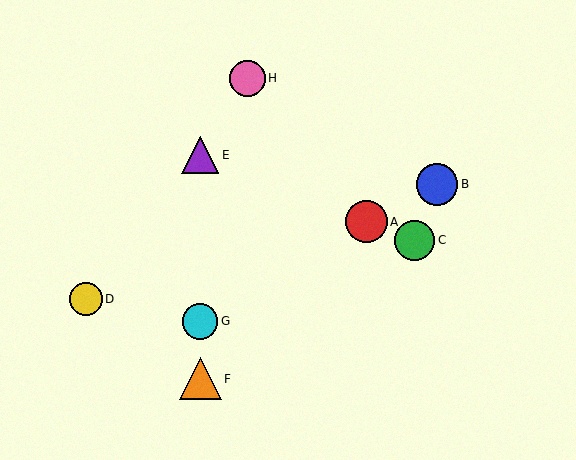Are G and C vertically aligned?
No, G is at x≈200 and C is at x≈415.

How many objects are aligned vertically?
3 objects (E, F, G) are aligned vertically.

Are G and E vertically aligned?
Yes, both are at x≈200.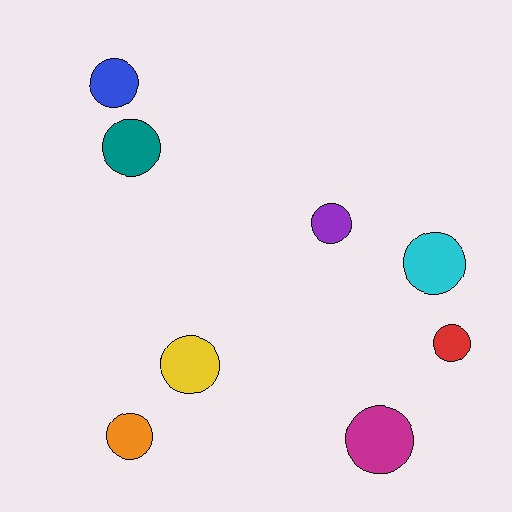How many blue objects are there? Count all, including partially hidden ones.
There is 1 blue object.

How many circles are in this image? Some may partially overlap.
There are 8 circles.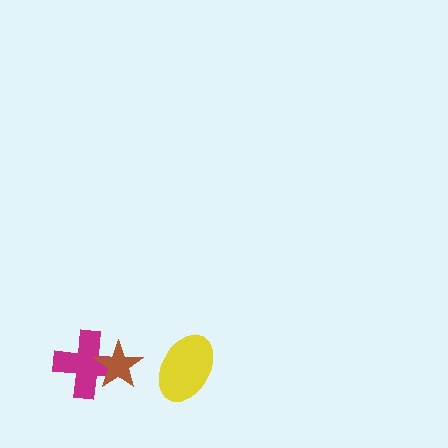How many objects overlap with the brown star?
1 object overlaps with the brown star.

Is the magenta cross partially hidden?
Yes, it is partially covered by another shape.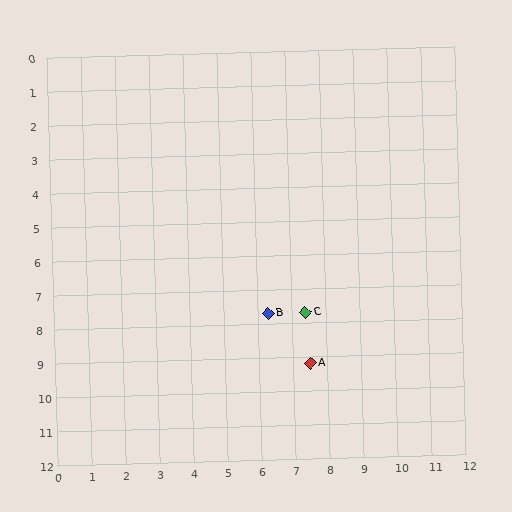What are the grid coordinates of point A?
Point A is at approximately (7.5, 9.2).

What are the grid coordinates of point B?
Point B is at approximately (6.3, 7.7).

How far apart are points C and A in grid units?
Points C and A are about 1.5 grid units apart.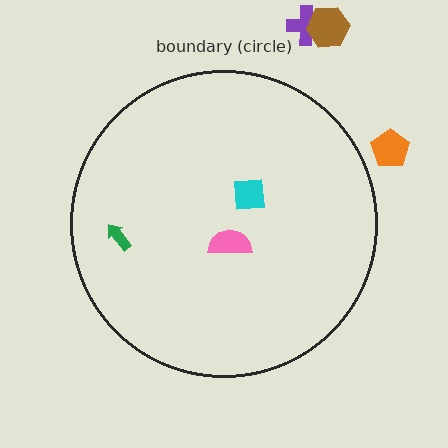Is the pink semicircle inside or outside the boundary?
Inside.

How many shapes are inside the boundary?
3 inside, 3 outside.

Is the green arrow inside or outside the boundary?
Inside.